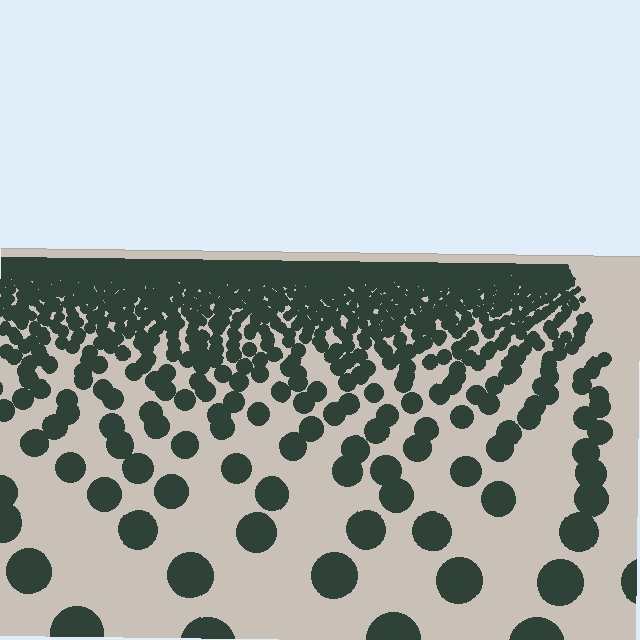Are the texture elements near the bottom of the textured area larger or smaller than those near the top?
Larger. Near the bottom, elements are closer to the viewer and appear at a bigger on-screen size.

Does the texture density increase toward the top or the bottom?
Density increases toward the top.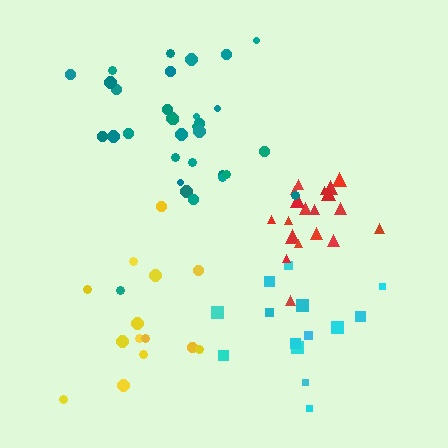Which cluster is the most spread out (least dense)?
Yellow.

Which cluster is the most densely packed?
Red.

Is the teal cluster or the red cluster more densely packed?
Red.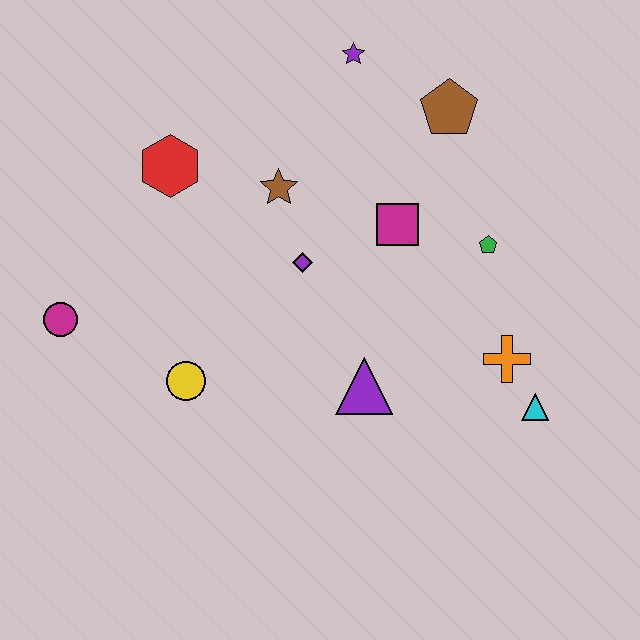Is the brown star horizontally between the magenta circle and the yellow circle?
No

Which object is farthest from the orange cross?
The magenta circle is farthest from the orange cross.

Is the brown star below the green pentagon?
No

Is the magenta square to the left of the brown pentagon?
Yes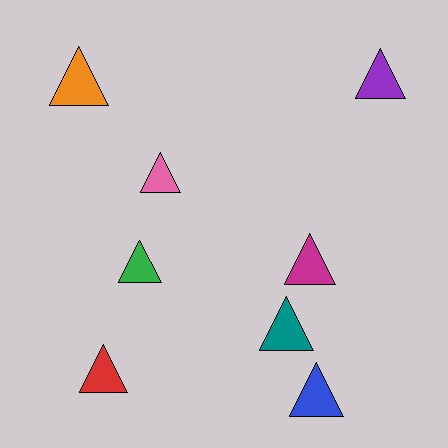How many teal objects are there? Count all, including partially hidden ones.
There is 1 teal object.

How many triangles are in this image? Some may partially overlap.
There are 8 triangles.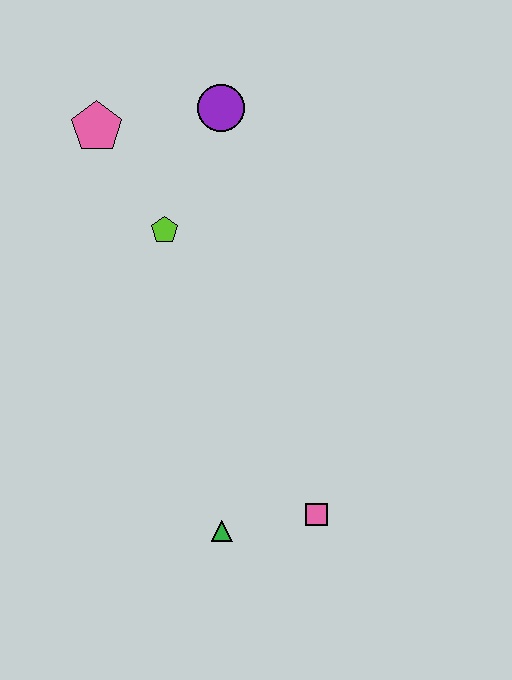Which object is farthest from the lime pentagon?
The pink square is farthest from the lime pentagon.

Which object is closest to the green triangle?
The pink square is closest to the green triangle.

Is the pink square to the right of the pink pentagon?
Yes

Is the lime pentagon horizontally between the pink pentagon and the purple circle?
Yes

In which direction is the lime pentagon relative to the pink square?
The lime pentagon is above the pink square.